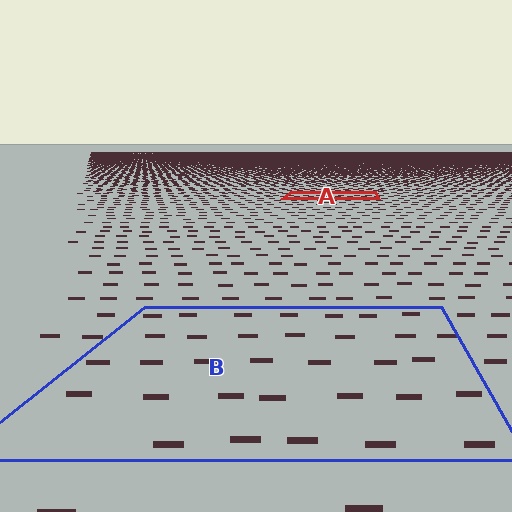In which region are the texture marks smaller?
The texture marks are smaller in region A, because it is farther away.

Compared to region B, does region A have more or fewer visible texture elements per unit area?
Region A has more texture elements per unit area — they are packed more densely because it is farther away.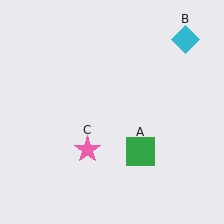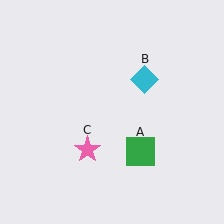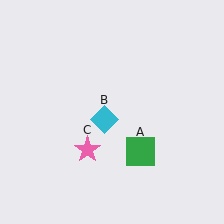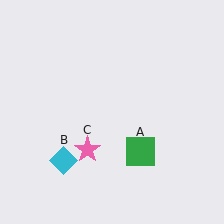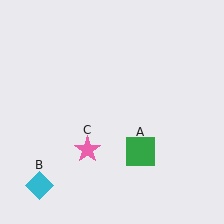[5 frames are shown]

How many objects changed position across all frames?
1 object changed position: cyan diamond (object B).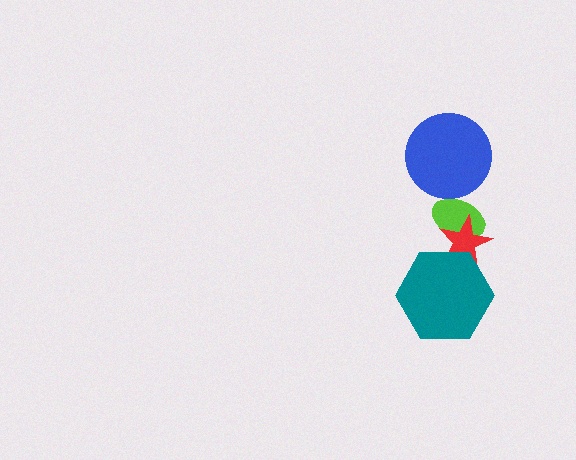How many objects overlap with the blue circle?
1 object overlaps with the blue circle.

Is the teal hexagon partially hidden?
No, no other shape covers it.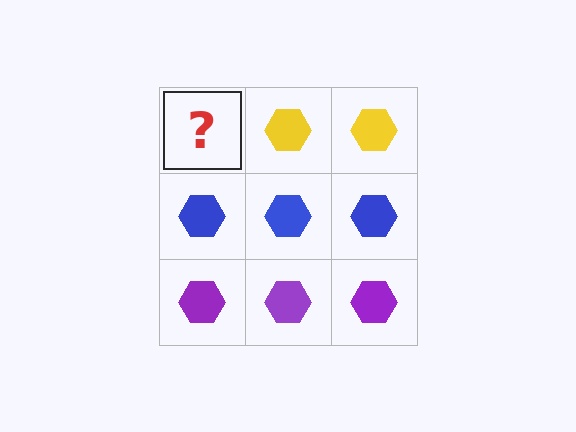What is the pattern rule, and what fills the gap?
The rule is that each row has a consistent color. The gap should be filled with a yellow hexagon.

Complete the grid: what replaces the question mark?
The question mark should be replaced with a yellow hexagon.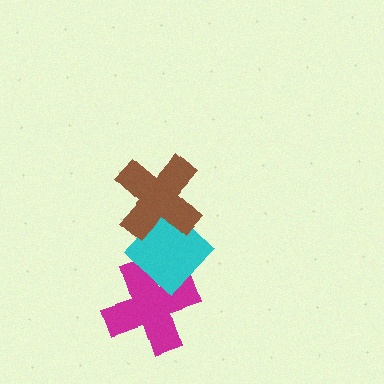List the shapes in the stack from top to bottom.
From top to bottom: the brown cross, the cyan diamond, the magenta cross.